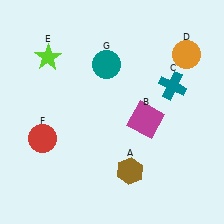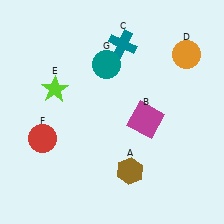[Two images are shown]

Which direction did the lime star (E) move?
The lime star (E) moved down.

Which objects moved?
The objects that moved are: the teal cross (C), the lime star (E).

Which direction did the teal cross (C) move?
The teal cross (C) moved left.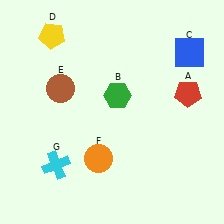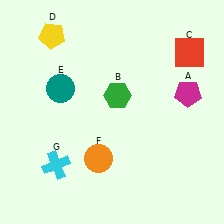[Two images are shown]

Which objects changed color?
A changed from red to magenta. C changed from blue to red. E changed from brown to teal.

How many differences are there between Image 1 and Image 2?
There are 3 differences between the two images.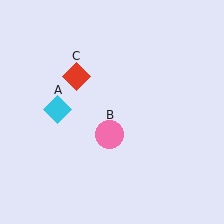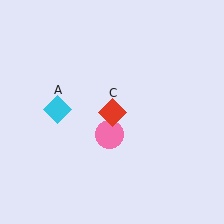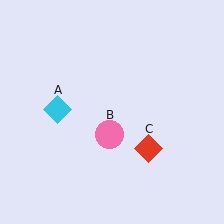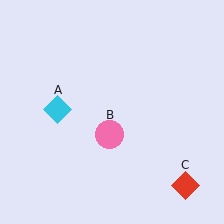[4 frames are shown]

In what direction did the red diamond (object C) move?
The red diamond (object C) moved down and to the right.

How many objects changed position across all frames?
1 object changed position: red diamond (object C).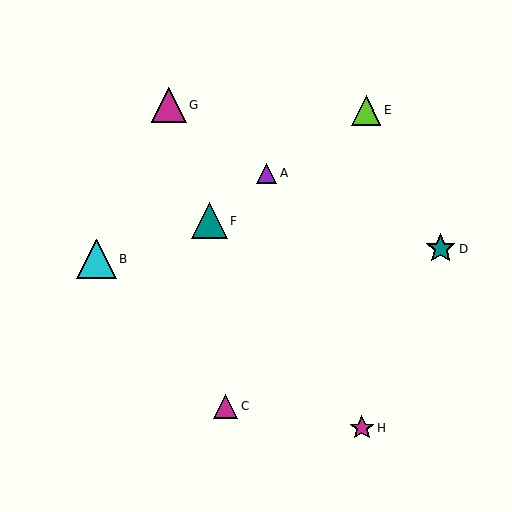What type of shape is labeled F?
Shape F is a teal triangle.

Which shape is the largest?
The cyan triangle (labeled B) is the largest.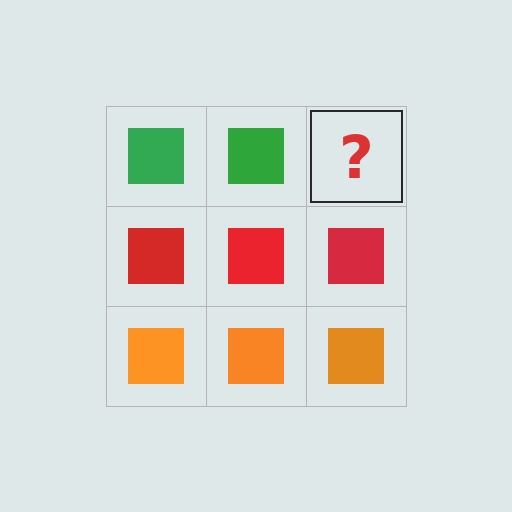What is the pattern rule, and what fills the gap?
The rule is that each row has a consistent color. The gap should be filled with a green square.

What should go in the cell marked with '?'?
The missing cell should contain a green square.